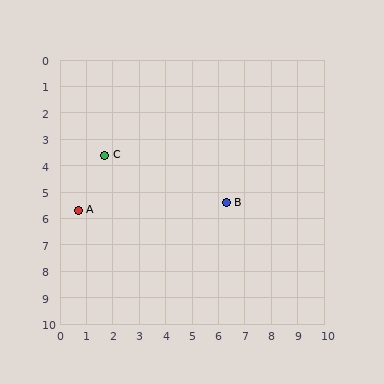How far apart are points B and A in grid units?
Points B and A are about 5.6 grid units apart.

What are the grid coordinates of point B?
Point B is at approximately (6.3, 5.4).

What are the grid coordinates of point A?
Point A is at approximately (0.7, 5.7).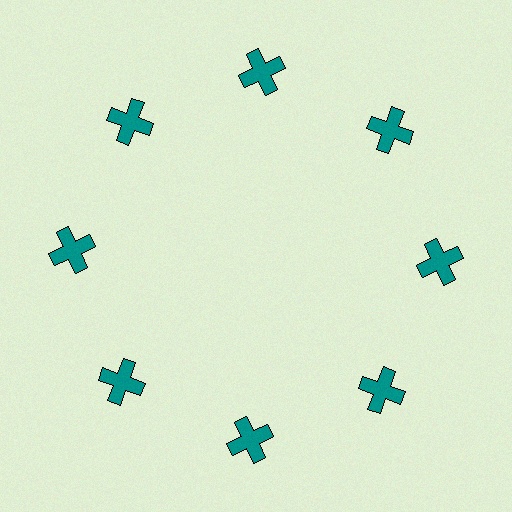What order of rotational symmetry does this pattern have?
This pattern has 8-fold rotational symmetry.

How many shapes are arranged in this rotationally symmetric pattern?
There are 8 shapes, arranged in 8 groups of 1.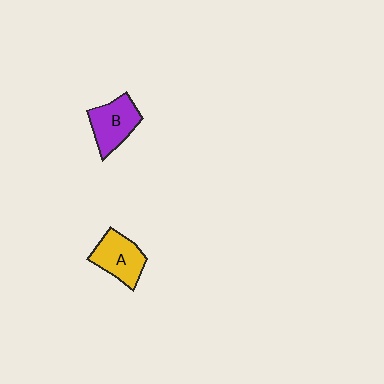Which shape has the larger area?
Shape B (purple).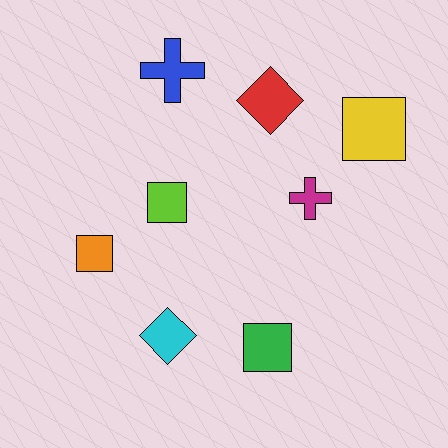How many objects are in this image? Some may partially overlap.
There are 8 objects.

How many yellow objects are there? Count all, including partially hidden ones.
There is 1 yellow object.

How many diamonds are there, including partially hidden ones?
There are 2 diamonds.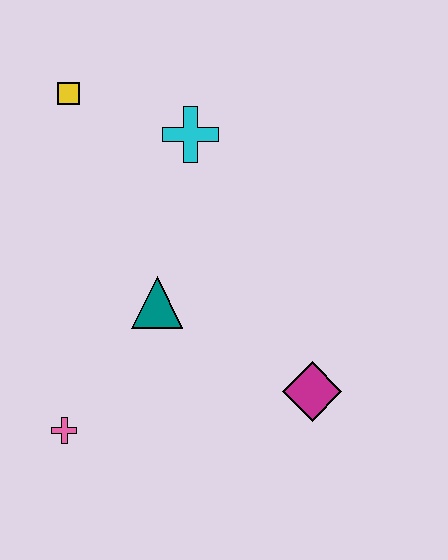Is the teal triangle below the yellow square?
Yes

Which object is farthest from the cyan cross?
The pink cross is farthest from the cyan cross.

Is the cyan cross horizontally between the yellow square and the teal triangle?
No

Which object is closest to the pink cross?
The teal triangle is closest to the pink cross.